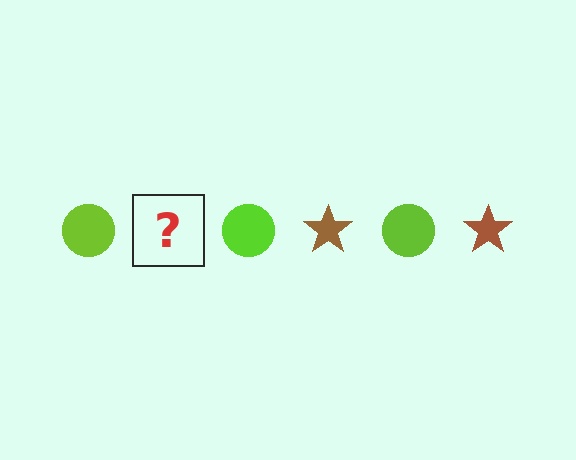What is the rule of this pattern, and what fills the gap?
The rule is that the pattern alternates between lime circle and brown star. The gap should be filled with a brown star.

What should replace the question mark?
The question mark should be replaced with a brown star.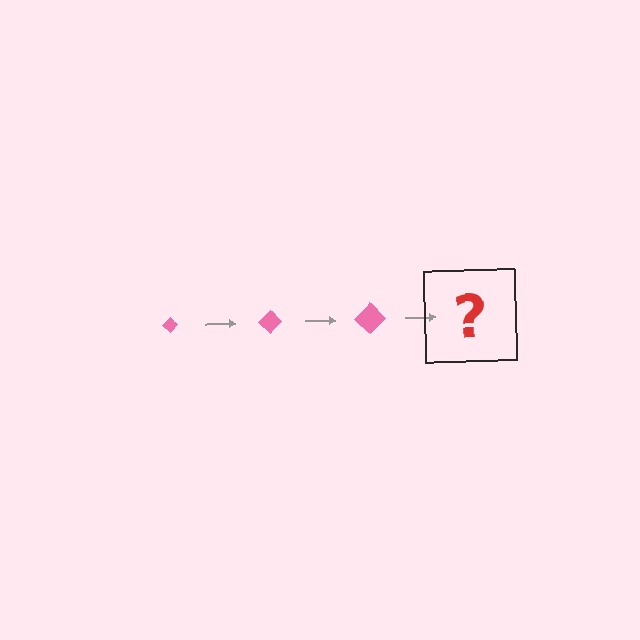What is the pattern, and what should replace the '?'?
The pattern is that the diamond gets progressively larger each step. The '?' should be a pink diamond, larger than the previous one.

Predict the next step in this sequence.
The next step is a pink diamond, larger than the previous one.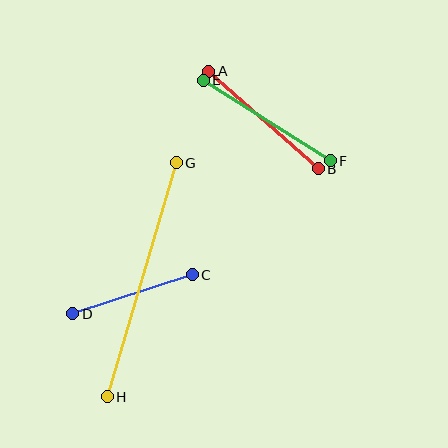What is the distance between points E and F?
The distance is approximately 150 pixels.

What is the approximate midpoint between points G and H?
The midpoint is at approximately (142, 280) pixels.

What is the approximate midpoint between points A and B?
The midpoint is at approximately (264, 120) pixels.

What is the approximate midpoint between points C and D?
The midpoint is at approximately (132, 294) pixels.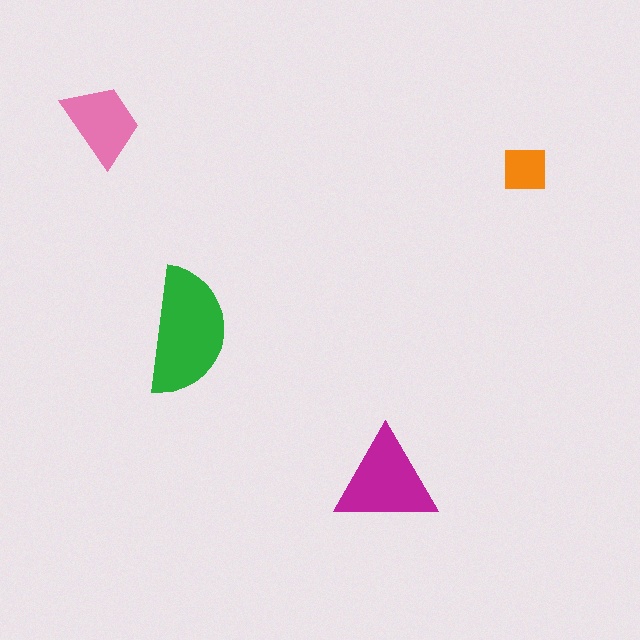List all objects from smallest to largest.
The orange square, the pink trapezoid, the magenta triangle, the green semicircle.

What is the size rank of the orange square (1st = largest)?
4th.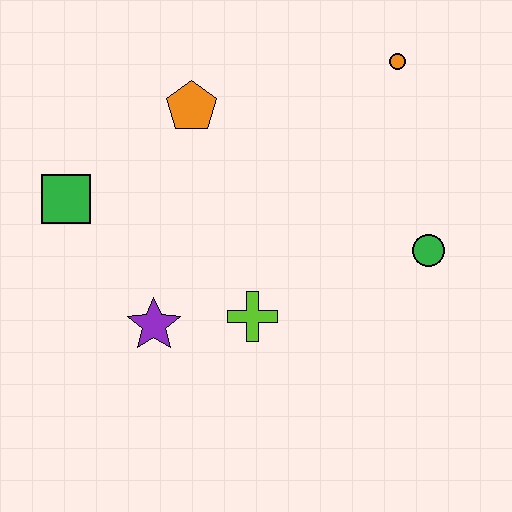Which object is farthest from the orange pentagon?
The green circle is farthest from the orange pentagon.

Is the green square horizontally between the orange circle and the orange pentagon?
No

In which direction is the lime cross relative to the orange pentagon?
The lime cross is below the orange pentagon.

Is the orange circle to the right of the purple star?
Yes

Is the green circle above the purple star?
Yes